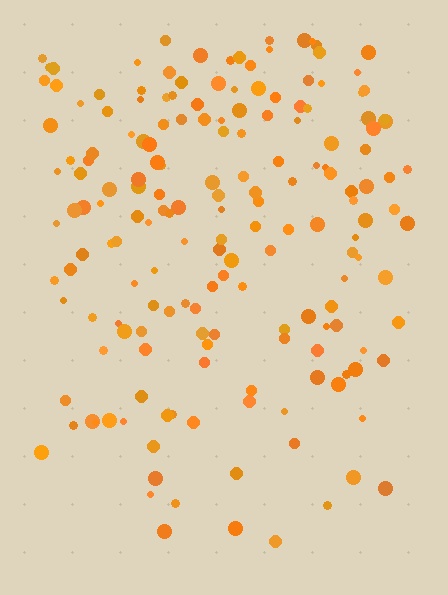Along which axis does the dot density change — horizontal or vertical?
Vertical.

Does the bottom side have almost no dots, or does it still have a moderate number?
Still a moderate number, just noticeably fewer than the top.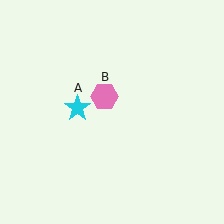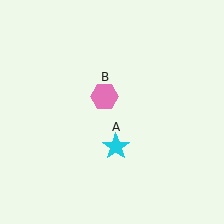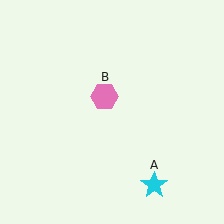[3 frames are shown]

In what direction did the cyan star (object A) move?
The cyan star (object A) moved down and to the right.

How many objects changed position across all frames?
1 object changed position: cyan star (object A).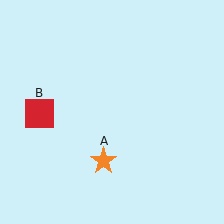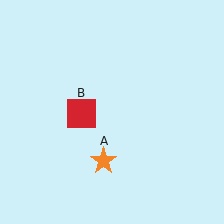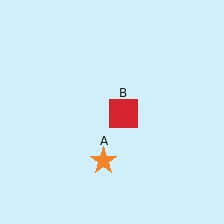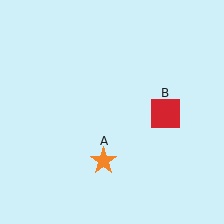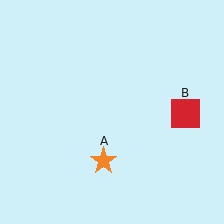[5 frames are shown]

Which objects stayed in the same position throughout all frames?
Orange star (object A) remained stationary.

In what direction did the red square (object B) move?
The red square (object B) moved right.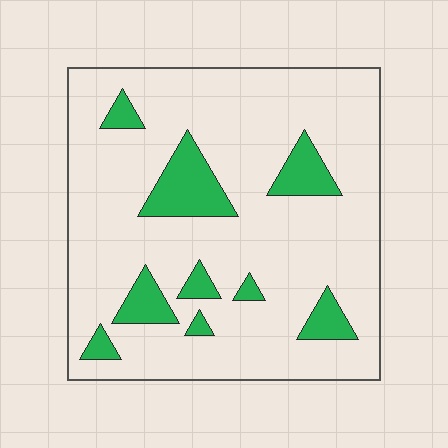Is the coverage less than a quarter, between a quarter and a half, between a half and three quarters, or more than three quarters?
Less than a quarter.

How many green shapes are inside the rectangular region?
9.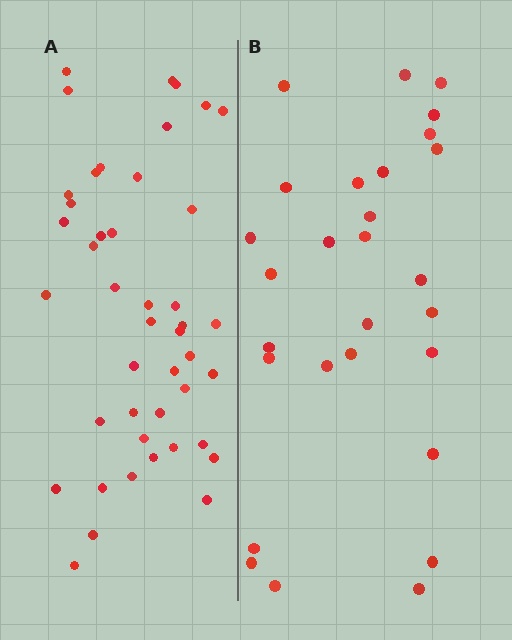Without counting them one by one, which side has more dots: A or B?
Region A (the left region) has more dots.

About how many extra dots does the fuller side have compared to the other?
Region A has approximately 15 more dots than region B.